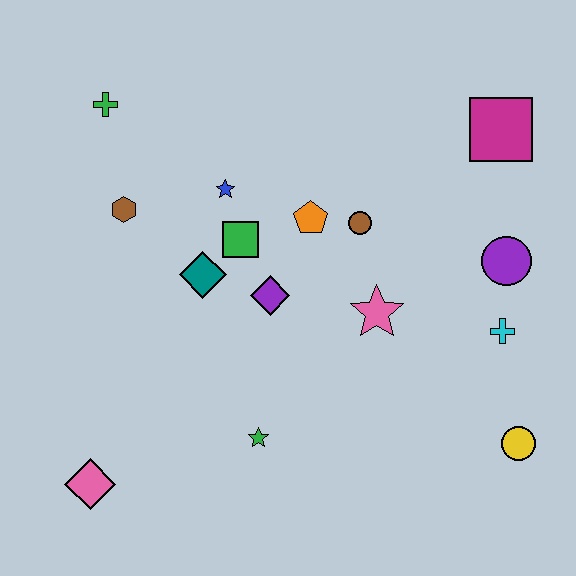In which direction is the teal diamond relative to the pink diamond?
The teal diamond is above the pink diamond.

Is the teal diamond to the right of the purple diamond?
No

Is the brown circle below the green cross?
Yes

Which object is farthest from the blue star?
The yellow circle is farthest from the blue star.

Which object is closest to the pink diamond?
The green star is closest to the pink diamond.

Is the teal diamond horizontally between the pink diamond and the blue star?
Yes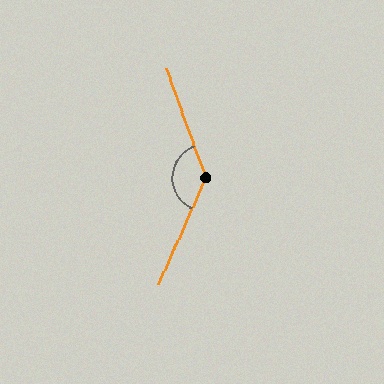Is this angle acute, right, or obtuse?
It is obtuse.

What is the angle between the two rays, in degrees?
Approximately 136 degrees.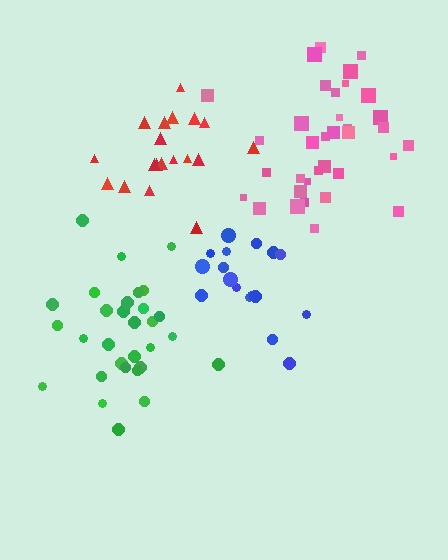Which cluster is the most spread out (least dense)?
Red.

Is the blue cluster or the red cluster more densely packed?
Blue.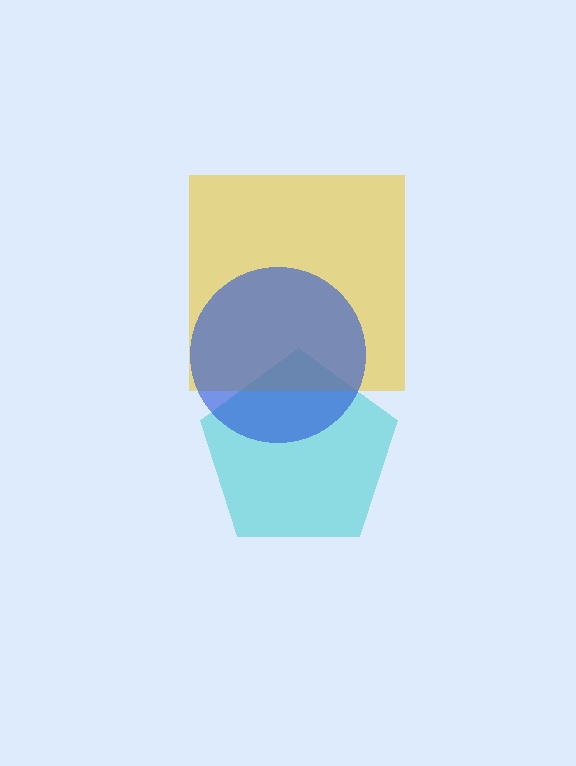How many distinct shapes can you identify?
There are 3 distinct shapes: a cyan pentagon, a yellow square, a blue circle.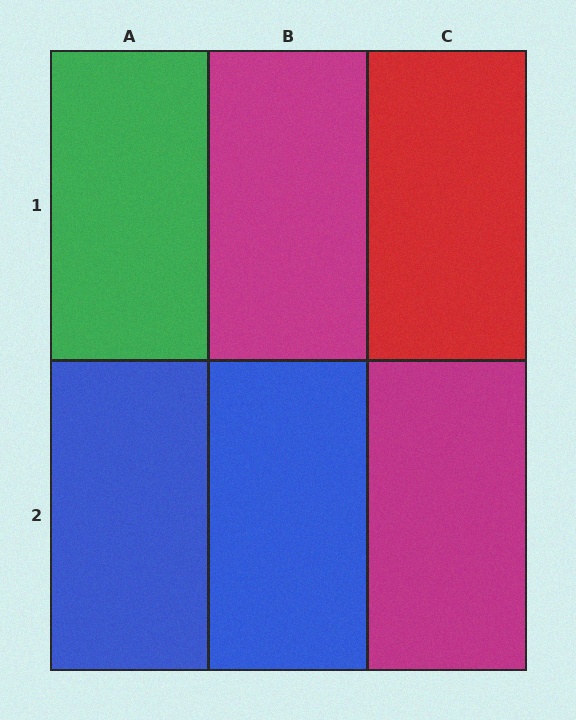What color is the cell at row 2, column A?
Blue.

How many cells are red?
1 cell is red.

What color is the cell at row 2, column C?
Magenta.